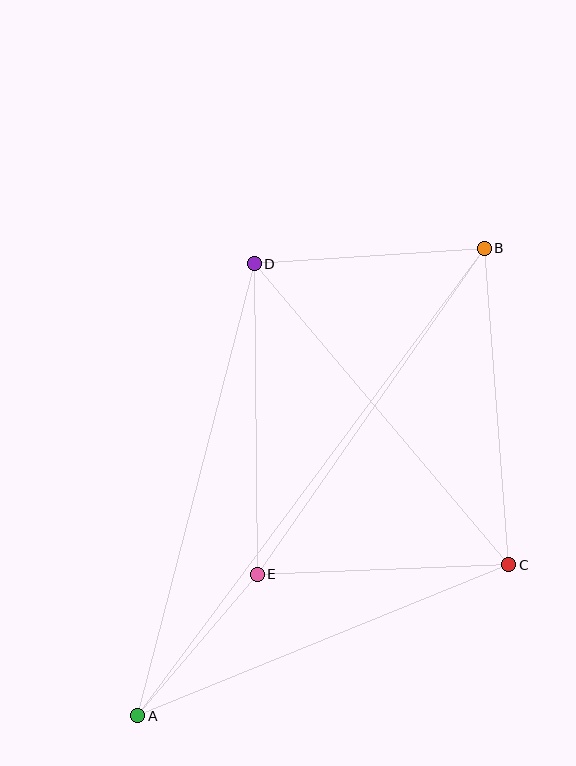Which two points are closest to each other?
Points A and E are closest to each other.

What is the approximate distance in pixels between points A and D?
The distance between A and D is approximately 467 pixels.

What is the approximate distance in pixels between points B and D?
The distance between B and D is approximately 230 pixels.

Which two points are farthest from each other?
Points A and B are farthest from each other.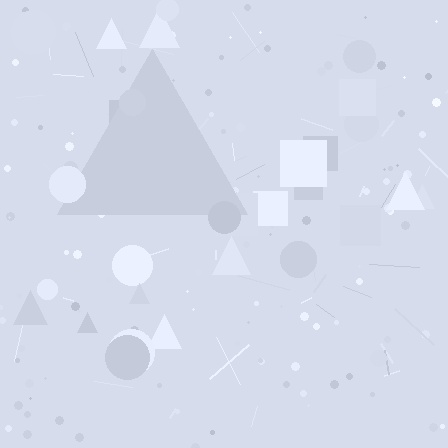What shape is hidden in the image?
A triangle is hidden in the image.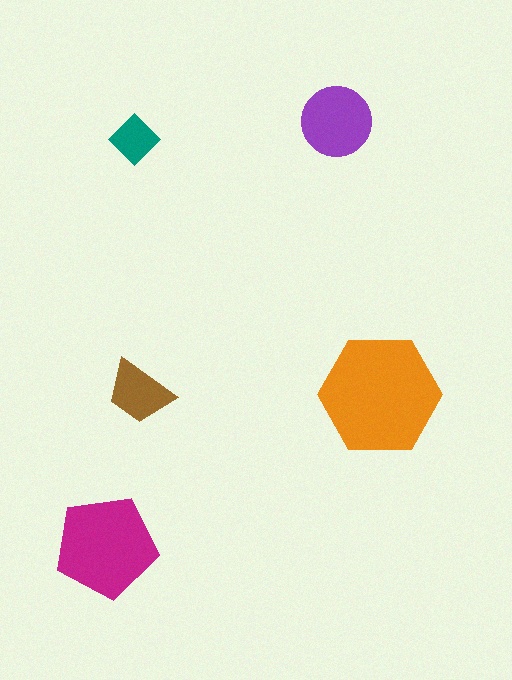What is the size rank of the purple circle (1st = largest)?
3rd.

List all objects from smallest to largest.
The teal diamond, the brown trapezoid, the purple circle, the magenta pentagon, the orange hexagon.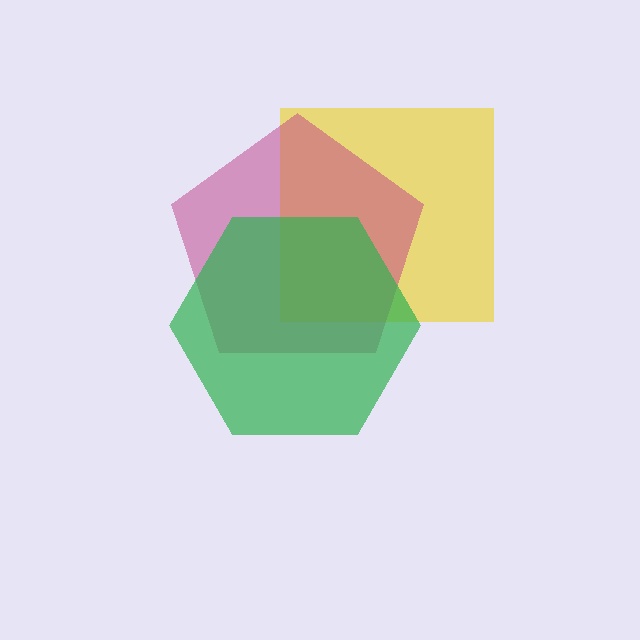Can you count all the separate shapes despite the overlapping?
Yes, there are 3 separate shapes.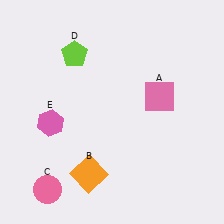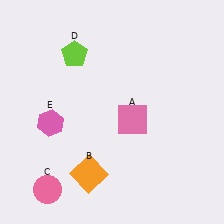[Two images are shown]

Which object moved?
The pink square (A) moved left.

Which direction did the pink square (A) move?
The pink square (A) moved left.